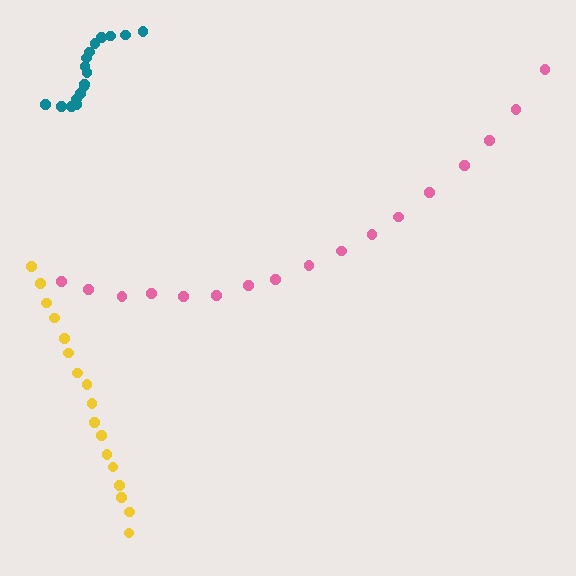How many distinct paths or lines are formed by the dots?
There are 3 distinct paths.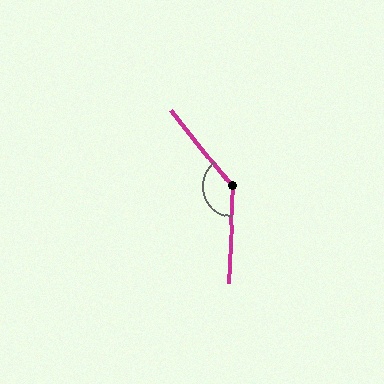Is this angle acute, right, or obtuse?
It is obtuse.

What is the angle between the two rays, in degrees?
Approximately 139 degrees.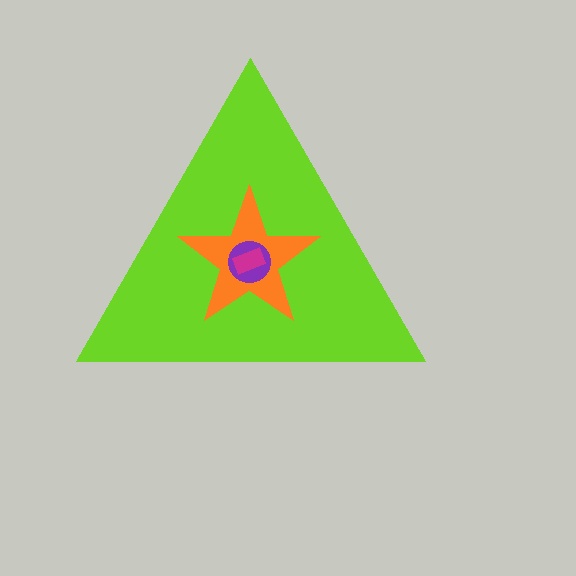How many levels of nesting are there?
4.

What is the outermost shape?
The lime triangle.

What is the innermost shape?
The magenta rectangle.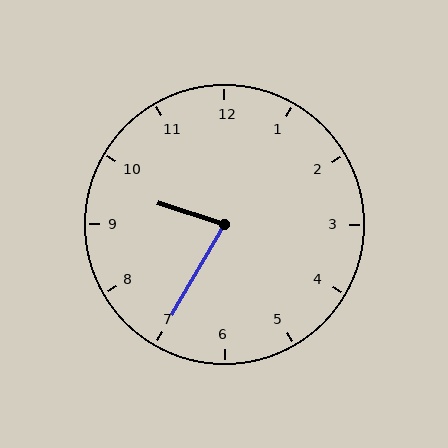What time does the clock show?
9:35.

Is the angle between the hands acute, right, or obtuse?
It is acute.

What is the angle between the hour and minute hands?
Approximately 78 degrees.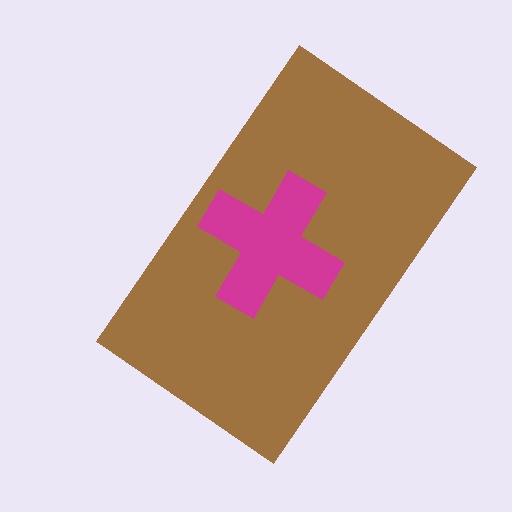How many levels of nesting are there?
2.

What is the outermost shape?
The brown rectangle.